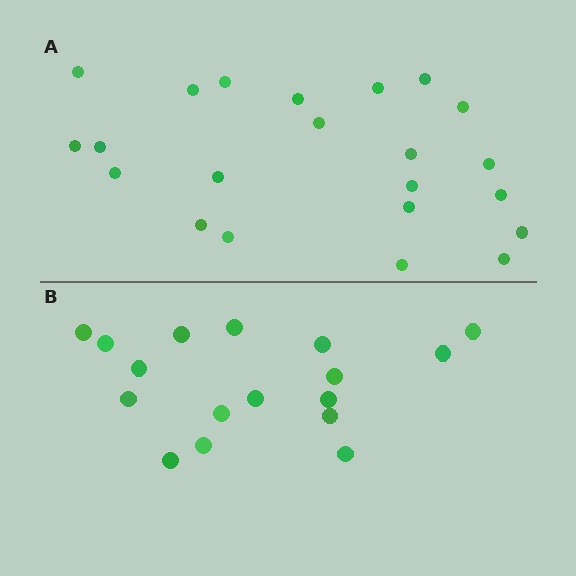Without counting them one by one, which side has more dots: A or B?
Region A (the top region) has more dots.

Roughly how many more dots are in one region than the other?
Region A has about 5 more dots than region B.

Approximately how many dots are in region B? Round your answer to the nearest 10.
About 20 dots. (The exact count is 17, which rounds to 20.)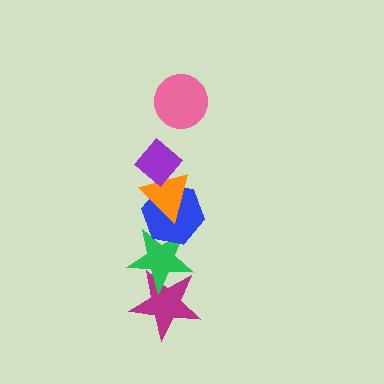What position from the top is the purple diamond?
The purple diamond is 2nd from the top.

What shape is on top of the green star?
The blue hexagon is on top of the green star.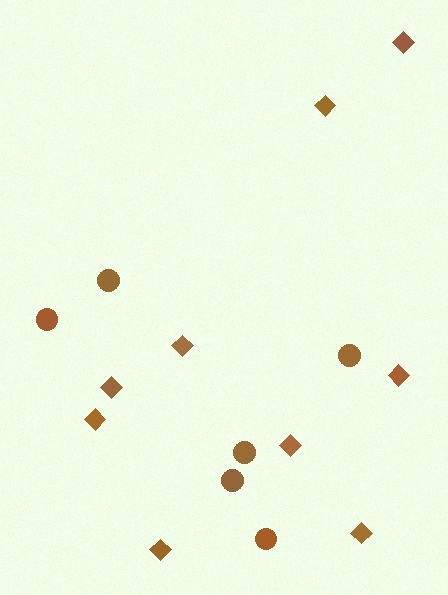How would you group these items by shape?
There are 2 groups: one group of circles (6) and one group of diamonds (9).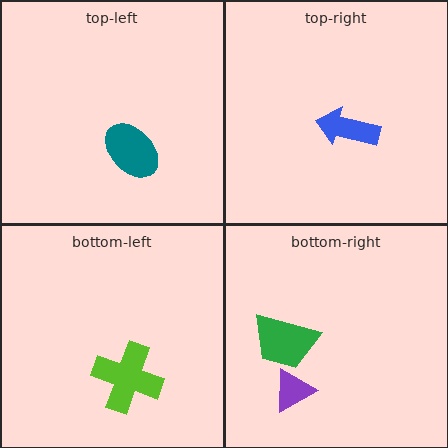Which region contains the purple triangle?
The bottom-right region.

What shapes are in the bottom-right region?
The green trapezoid, the purple triangle.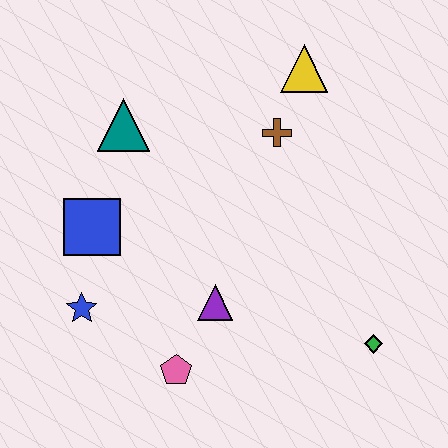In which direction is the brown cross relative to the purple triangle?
The brown cross is above the purple triangle.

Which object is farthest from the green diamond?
The teal triangle is farthest from the green diamond.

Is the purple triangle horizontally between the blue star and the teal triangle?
No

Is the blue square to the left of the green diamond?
Yes